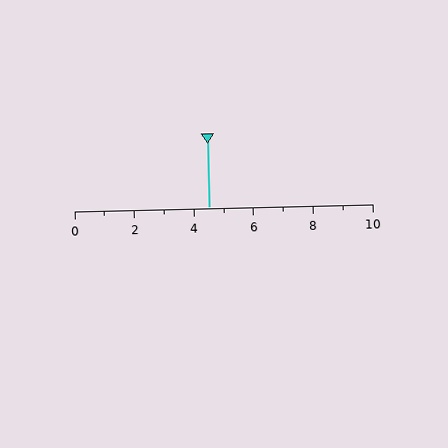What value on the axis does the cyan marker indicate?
The marker indicates approximately 4.5.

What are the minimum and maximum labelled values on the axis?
The axis runs from 0 to 10.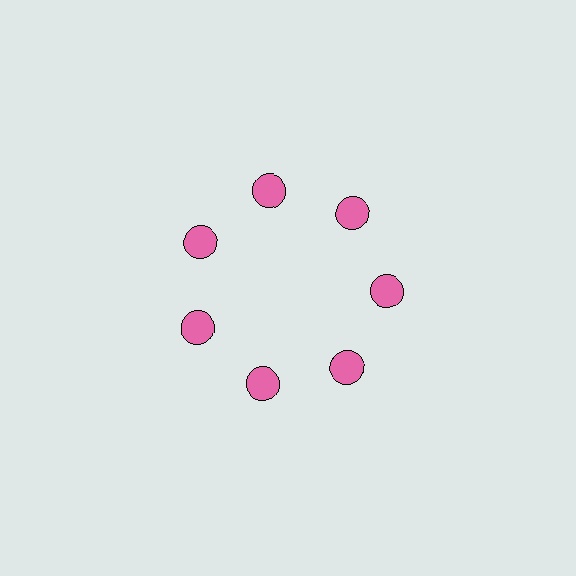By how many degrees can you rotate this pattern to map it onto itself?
The pattern maps onto itself every 51 degrees of rotation.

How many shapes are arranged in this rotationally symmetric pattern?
There are 7 shapes, arranged in 7 groups of 1.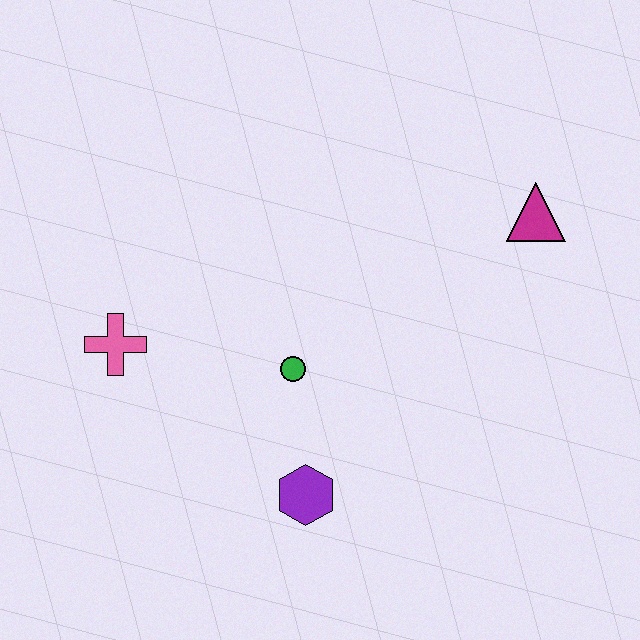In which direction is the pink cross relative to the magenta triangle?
The pink cross is to the left of the magenta triangle.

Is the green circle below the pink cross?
Yes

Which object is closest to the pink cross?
The green circle is closest to the pink cross.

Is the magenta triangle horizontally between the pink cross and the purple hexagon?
No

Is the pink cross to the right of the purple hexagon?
No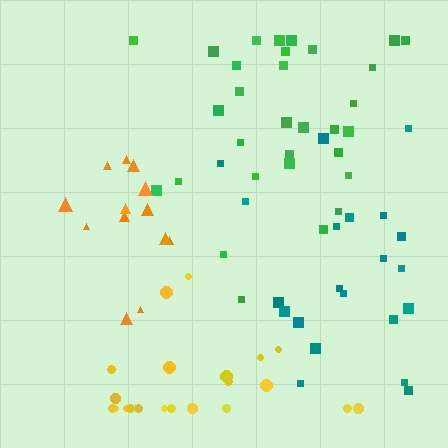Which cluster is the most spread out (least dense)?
Yellow.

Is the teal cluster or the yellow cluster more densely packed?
Teal.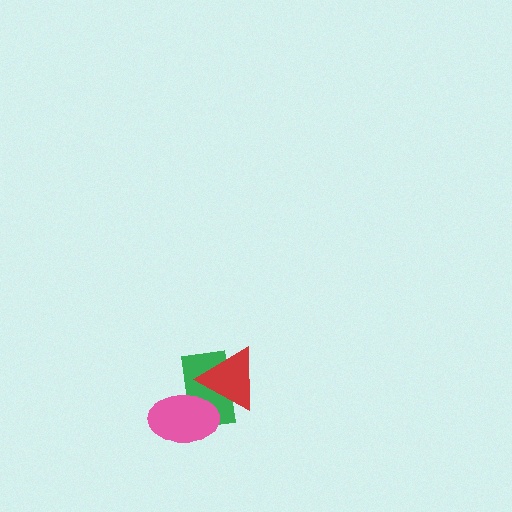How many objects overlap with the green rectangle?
2 objects overlap with the green rectangle.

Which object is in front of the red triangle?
The pink ellipse is in front of the red triangle.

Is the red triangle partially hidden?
Yes, it is partially covered by another shape.